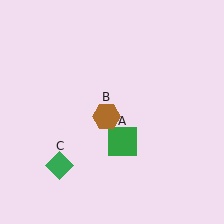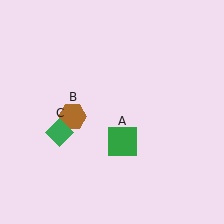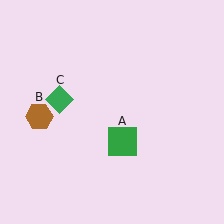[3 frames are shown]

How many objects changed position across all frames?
2 objects changed position: brown hexagon (object B), green diamond (object C).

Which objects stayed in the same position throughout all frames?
Green square (object A) remained stationary.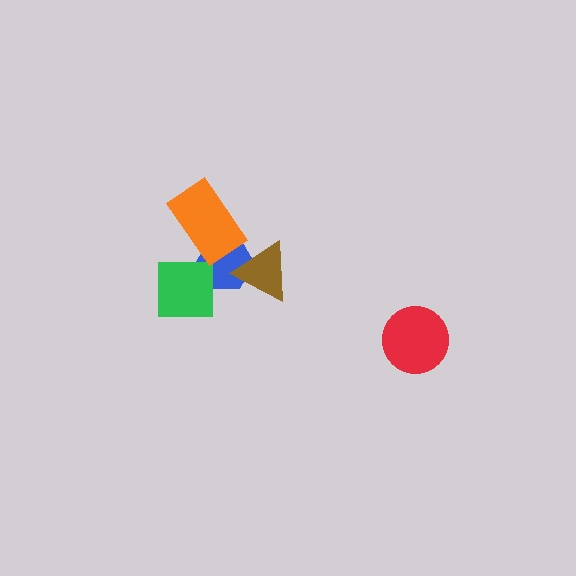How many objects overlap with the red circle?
0 objects overlap with the red circle.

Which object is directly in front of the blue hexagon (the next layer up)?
The brown triangle is directly in front of the blue hexagon.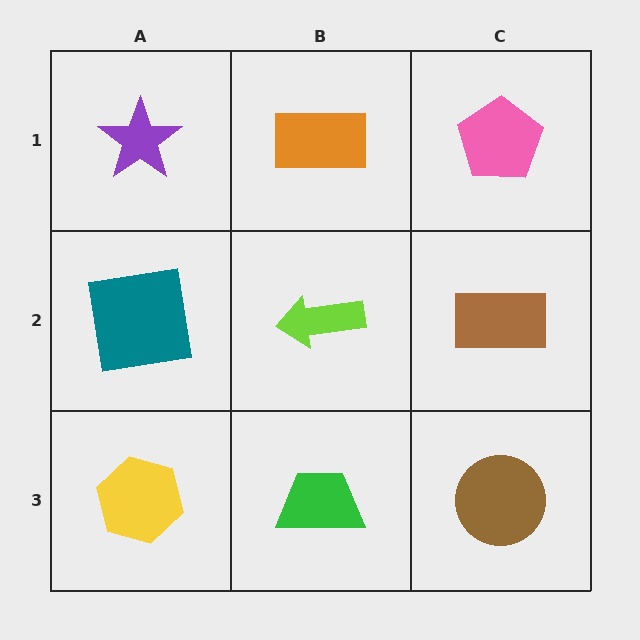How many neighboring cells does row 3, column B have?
3.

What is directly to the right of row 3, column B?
A brown circle.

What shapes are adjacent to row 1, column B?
A lime arrow (row 2, column B), a purple star (row 1, column A), a pink pentagon (row 1, column C).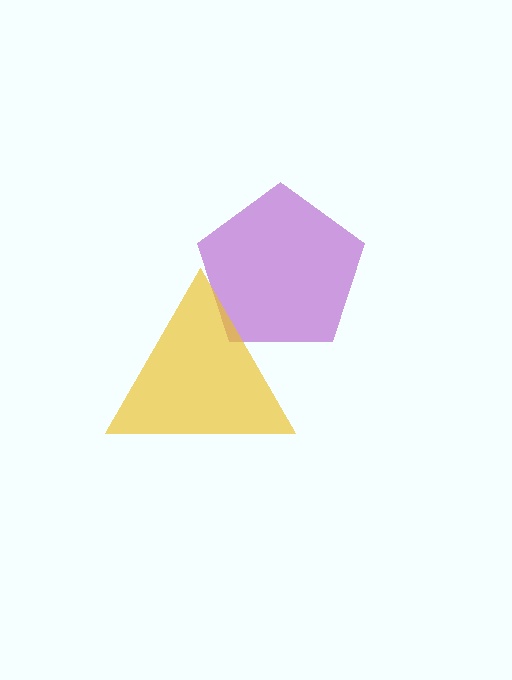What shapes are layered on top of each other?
The layered shapes are: a purple pentagon, a yellow triangle.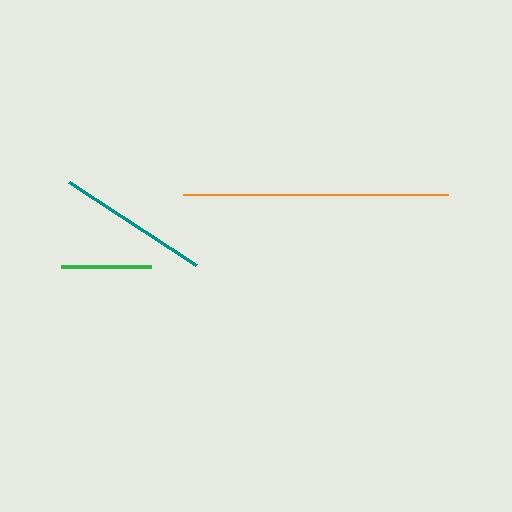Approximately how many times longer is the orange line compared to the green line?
The orange line is approximately 2.9 times the length of the green line.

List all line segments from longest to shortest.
From longest to shortest: orange, teal, green.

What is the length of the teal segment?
The teal segment is approximately 152 pixels long.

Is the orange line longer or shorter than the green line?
The orange line is longer than the green line.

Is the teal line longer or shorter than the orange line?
The orange line is longer than the teal line.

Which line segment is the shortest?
The green line is the shortest at approximately 90 pixels.